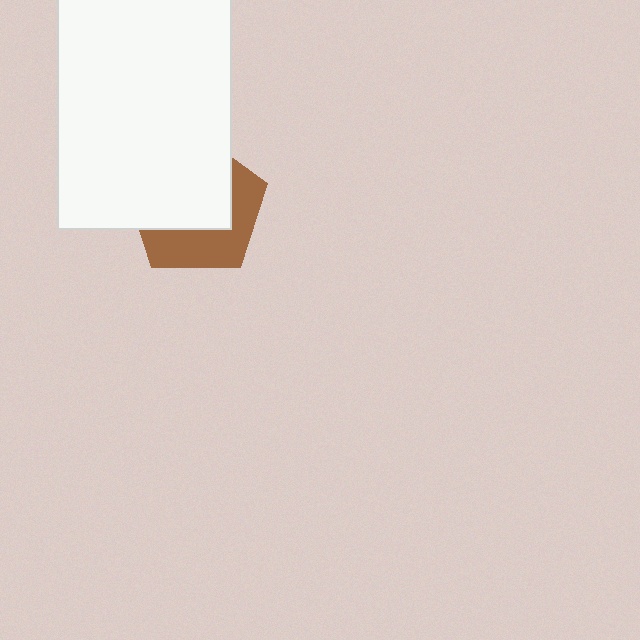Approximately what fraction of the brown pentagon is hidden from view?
Roughly 58% of the brown pentagon is hidden behind the white rectangle.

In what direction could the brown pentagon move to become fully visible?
The brown pentagon could move toward the lower-right. That would shift it out from behind the white rectangle entirely.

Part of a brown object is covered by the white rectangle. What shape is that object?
It is a pentagon.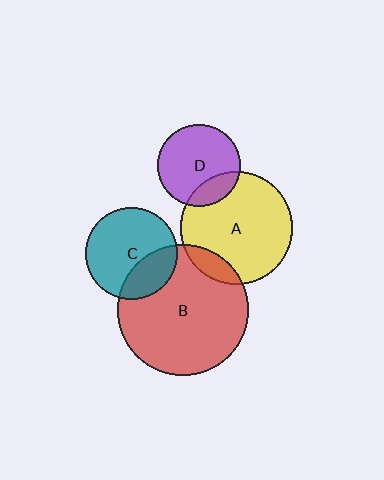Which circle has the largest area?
Circle B (red).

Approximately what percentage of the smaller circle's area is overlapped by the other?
Approximately 10%.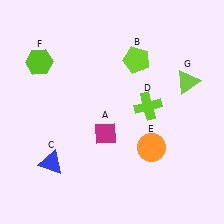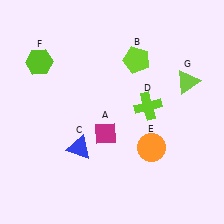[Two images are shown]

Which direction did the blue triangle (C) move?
The blue triangle (C) moved right.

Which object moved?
The blue triangle (C) moved right.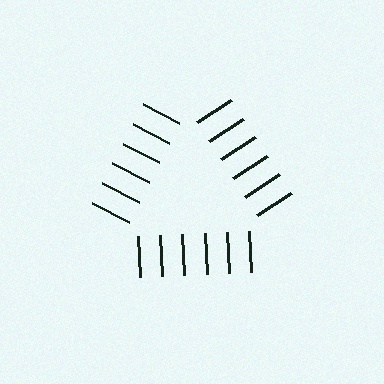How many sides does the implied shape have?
3 sides — the line-ends trace a triangle.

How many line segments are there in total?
18 — 6 along each of the 3 edges.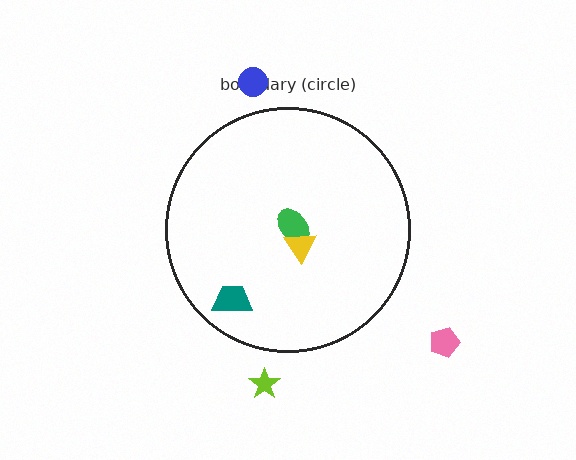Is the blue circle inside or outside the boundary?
Outside.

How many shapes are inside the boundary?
3 inside, 3 outside.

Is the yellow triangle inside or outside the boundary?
Inside.